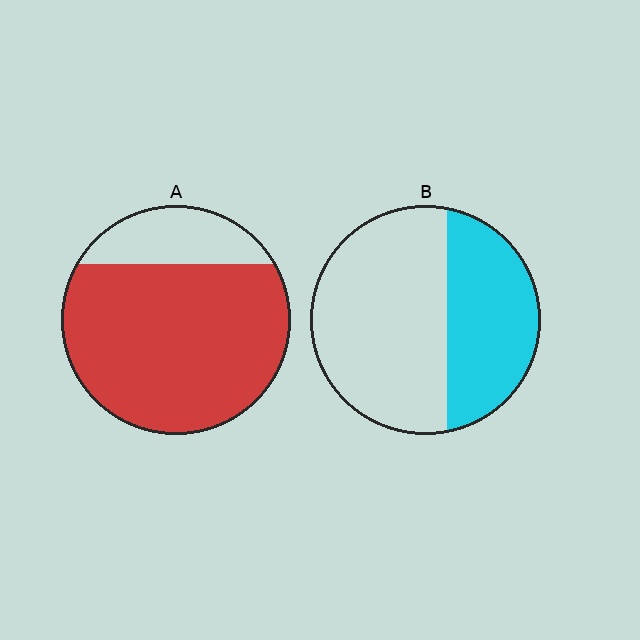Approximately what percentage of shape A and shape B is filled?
A is approximately 80% and B is approximately 40%.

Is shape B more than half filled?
No.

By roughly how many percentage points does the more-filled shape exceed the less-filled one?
By roughly 40 percentage points (A over B).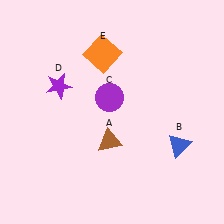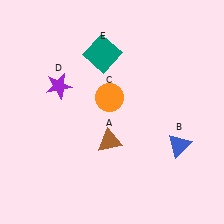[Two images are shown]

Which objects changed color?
C changed from purple to orange. E changed from orange to teal.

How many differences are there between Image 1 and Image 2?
There are 2 differences between the two images.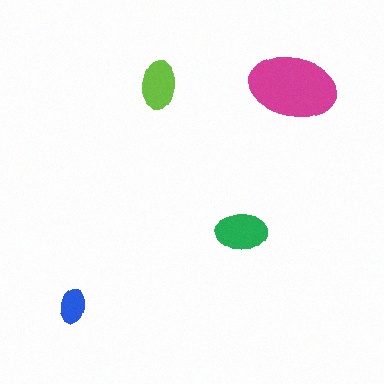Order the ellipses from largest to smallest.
the magenta one, the green one, the lime one, the blue one.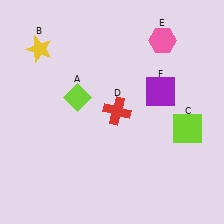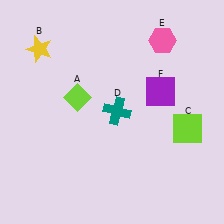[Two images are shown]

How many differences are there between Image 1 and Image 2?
There is 1 difference between the two images.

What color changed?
The cross (D) changed from red in Image 1 to teal in Image 2.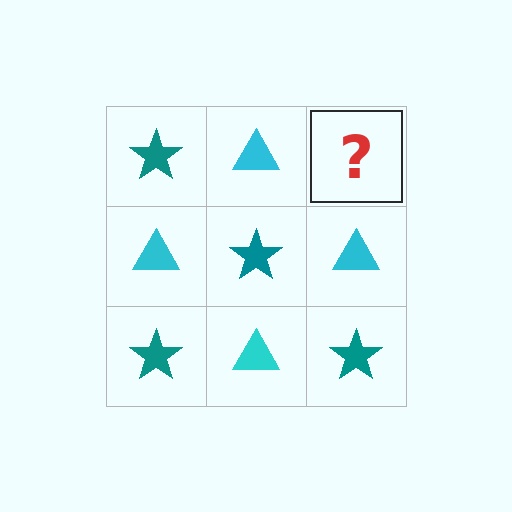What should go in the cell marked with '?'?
The missing cell should contain a teal star.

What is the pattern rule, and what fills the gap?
The rule is that it alternates teal star and cyan triangle in a checkerboard pattern. The gap should be filled with a teal star.